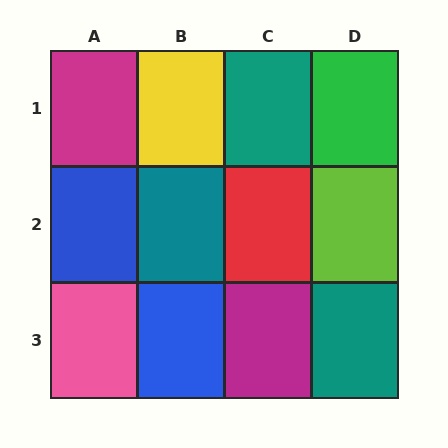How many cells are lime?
1 cell is lime.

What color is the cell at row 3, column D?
Teal.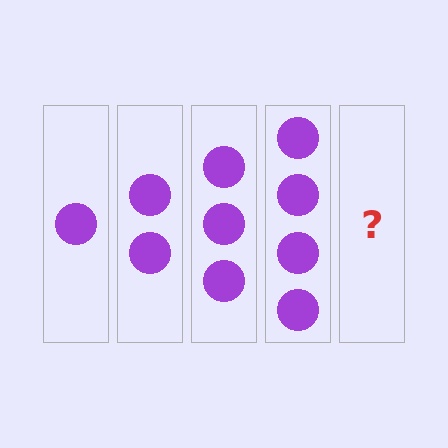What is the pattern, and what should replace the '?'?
The pattern is that each step adds one more circle. The '?' should be 5 circles.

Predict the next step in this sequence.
The next step is 5 circles.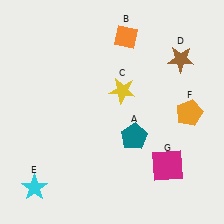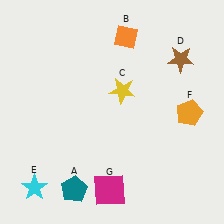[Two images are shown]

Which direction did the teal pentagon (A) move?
The teal pentagon (A) moved left.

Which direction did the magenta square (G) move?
The magenta square (G) moved left.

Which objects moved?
The objects that moved are: the teal pentagon (A), the magenta square (G).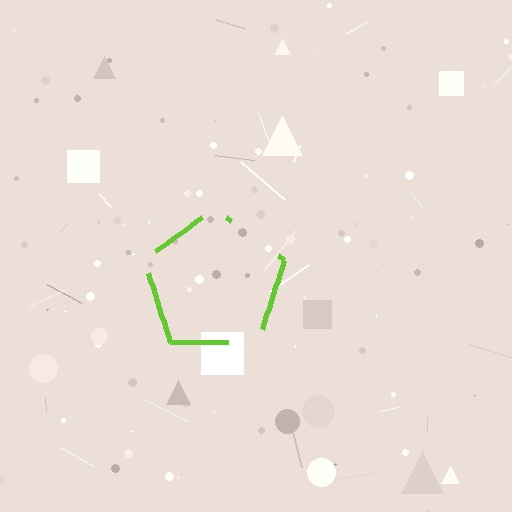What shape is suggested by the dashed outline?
The dashed outline suggests a pentagon.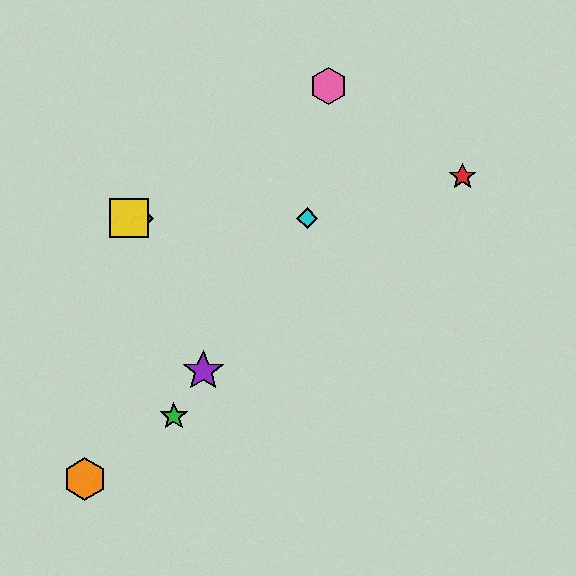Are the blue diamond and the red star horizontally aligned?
No, the blue diamond is at y≈218 and the red star is at y≈177.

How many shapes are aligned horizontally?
3 shapes (the blue diamond, the yellow square, the cyan diamond) are aligned horizontally.